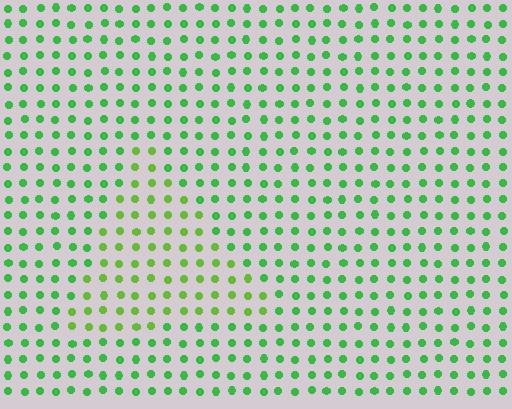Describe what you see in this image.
The image is filled with small green elements in a uniform arrangement. A triangle-shaped region is visible where the elements are tinted to a slightly different hue, forming a subtle color boundary.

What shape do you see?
I see a triangle.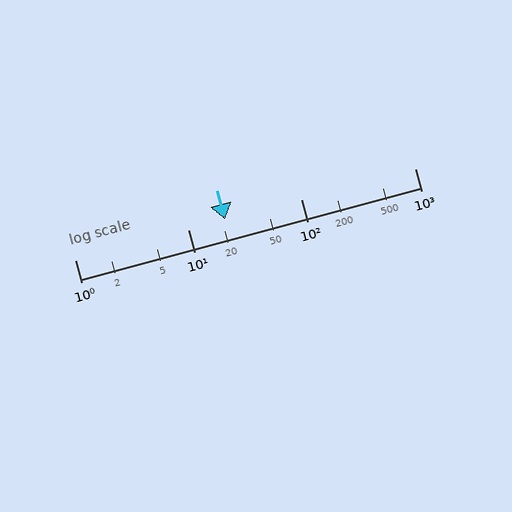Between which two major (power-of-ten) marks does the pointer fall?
The pointer is between 10 and 100.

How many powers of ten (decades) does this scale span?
The scale spans 3 decades, from 1 to 1000.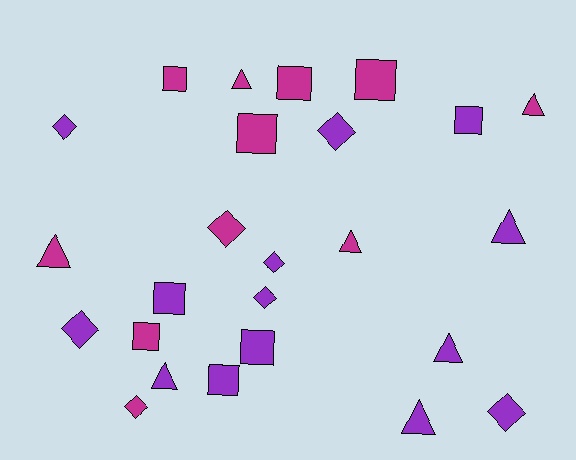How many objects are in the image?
There are 25 objects.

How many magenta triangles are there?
There are 4 magenta triangles.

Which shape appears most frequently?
Square, with 9 objects.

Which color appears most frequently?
Purple, with 14 objects.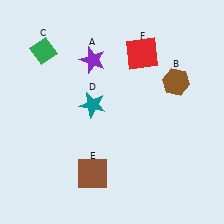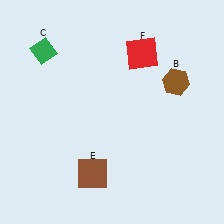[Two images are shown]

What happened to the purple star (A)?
The purple star (A) was removed in Image 2. It was in the top-left area of Image 1.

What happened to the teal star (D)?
The teal star (D) was removed in Image 2. It was in the top-left area of Image 1.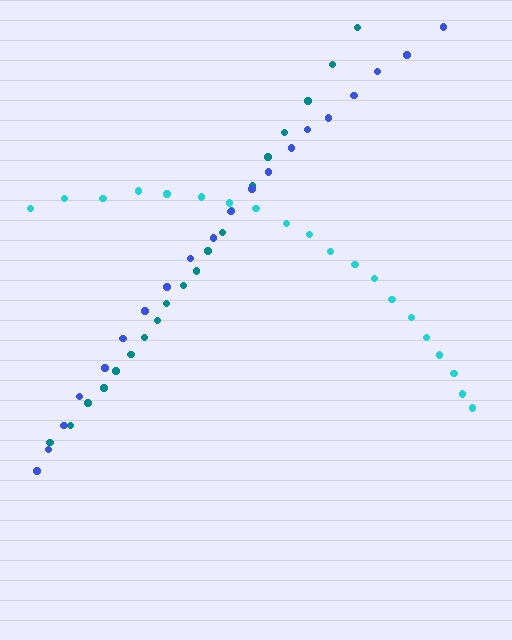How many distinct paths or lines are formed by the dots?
There are 3 distinct paths.